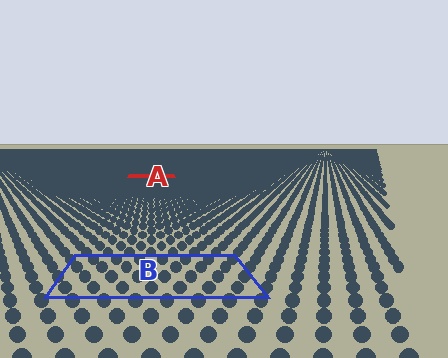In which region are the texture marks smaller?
The texture marks are smaller in region A, because it is farther away.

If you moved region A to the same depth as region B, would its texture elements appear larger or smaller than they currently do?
They would appear larger. At a closer depth, the same texture elements are projected at a bigger on-screen size.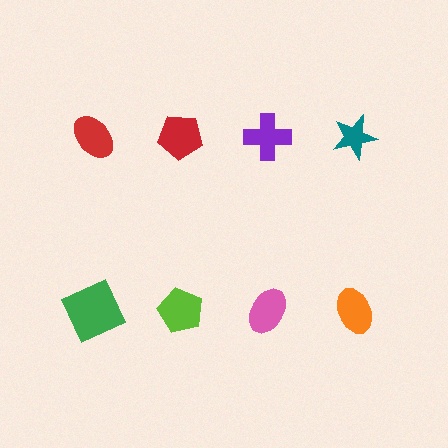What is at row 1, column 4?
A teal star.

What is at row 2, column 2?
A lime pentagon.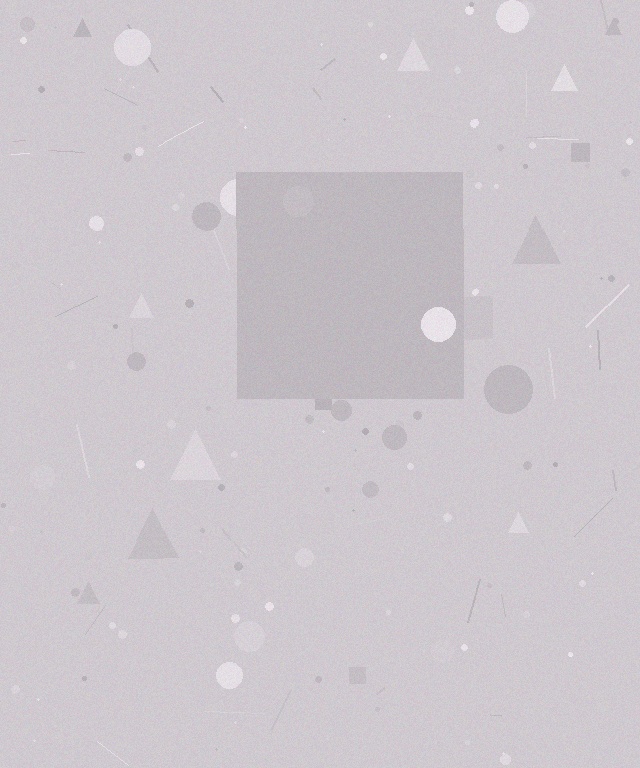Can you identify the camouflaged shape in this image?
The camouflaged shape is a square.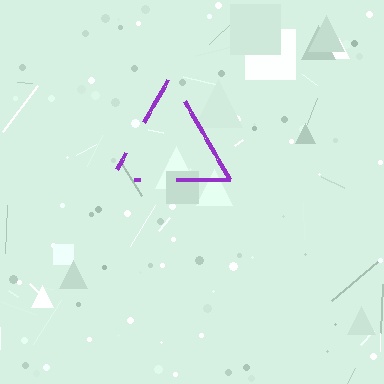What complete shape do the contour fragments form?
The contour fragments form a triangle.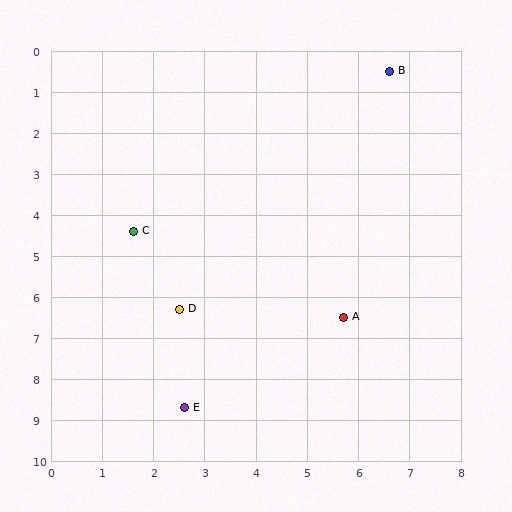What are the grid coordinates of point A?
Point A is at approximately (5.7, 6.5).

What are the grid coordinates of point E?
Point E is at approximately (2.6, 8.7).